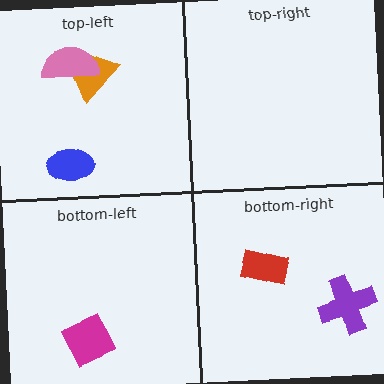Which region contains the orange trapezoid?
The top-left region.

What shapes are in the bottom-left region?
The magenta square.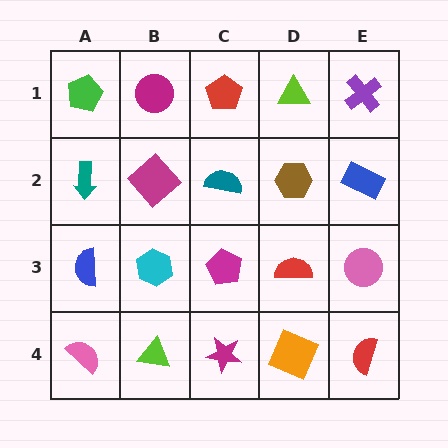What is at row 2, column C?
A teal semicircle.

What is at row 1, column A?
A green pentagon.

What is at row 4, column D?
An orange square.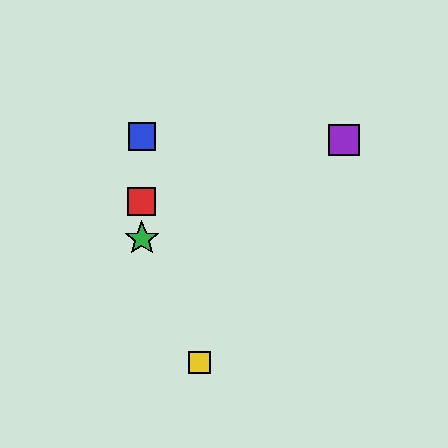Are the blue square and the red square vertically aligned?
Yes, both are at x≈142.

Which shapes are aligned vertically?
The red square, the blue square, the green star are aligned vertically.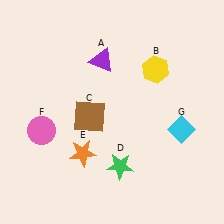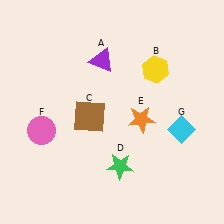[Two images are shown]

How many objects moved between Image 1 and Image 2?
1 object moved between the two images.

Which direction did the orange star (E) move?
The orange star (E) moved right.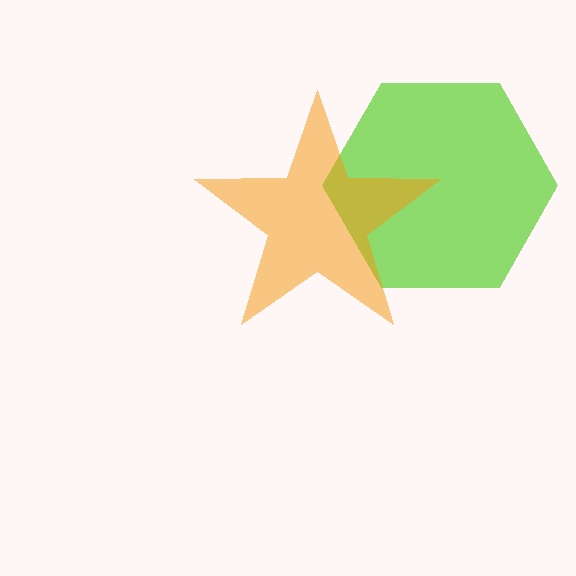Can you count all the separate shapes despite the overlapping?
Yes, there are 2 separate shapes.